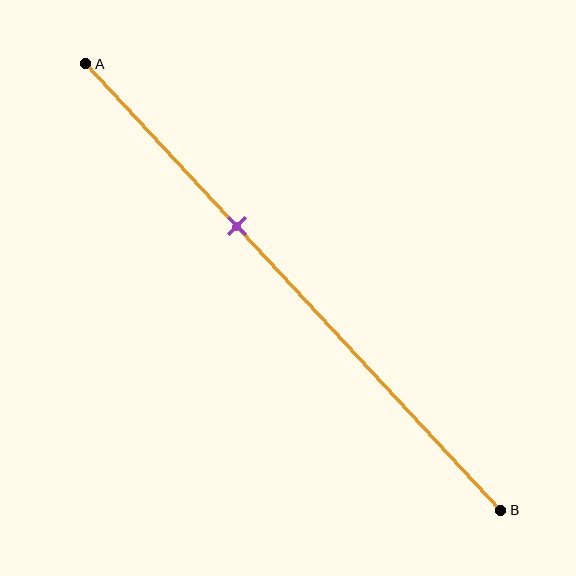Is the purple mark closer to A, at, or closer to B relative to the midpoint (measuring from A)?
The purple mark is closer to point A than the midpoint of segment AB.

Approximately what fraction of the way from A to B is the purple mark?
The purple mark is approximately 35% of the way from A to B.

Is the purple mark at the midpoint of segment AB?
No, the mark is at about 35% from A, not at the 50% midpoint.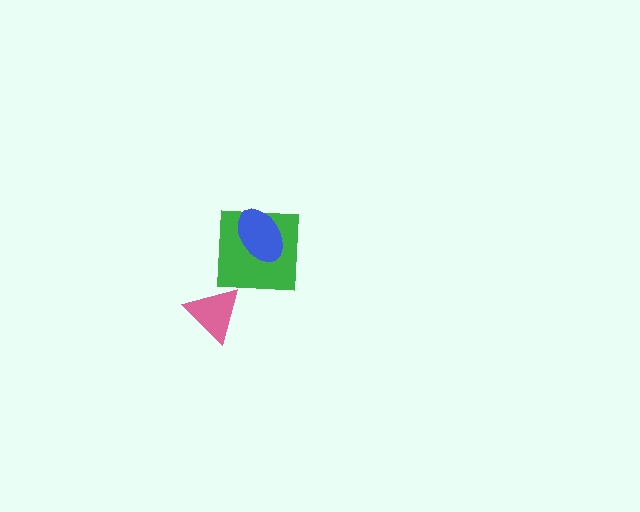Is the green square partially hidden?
Yes, it is partially covered by another shape.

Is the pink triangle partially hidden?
No, no other shape covers it.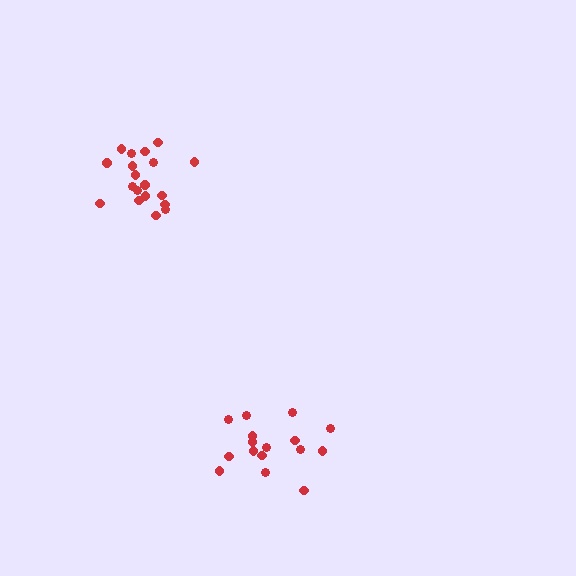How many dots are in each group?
Group 1: 19 dots, Group 2: 16 dots (35 total).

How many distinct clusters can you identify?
There are 2 distinct clusters.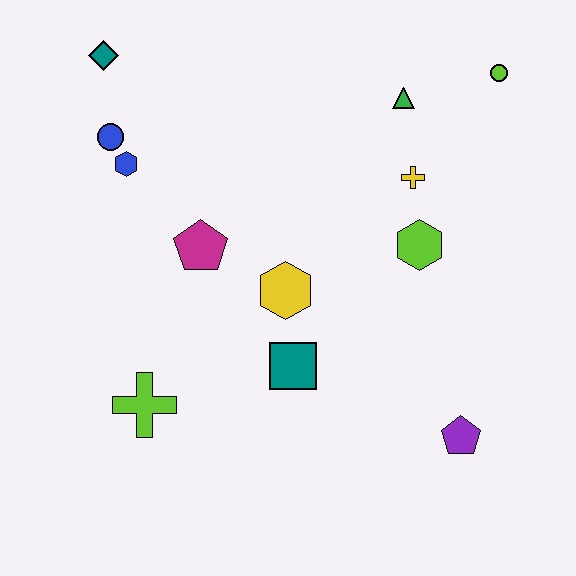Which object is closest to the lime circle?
The green triangle is closest to the lime circle.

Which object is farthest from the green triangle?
The lime cross is farthest from the green triangle.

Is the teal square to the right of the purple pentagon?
No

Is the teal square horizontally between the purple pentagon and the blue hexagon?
Yes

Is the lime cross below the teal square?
Yes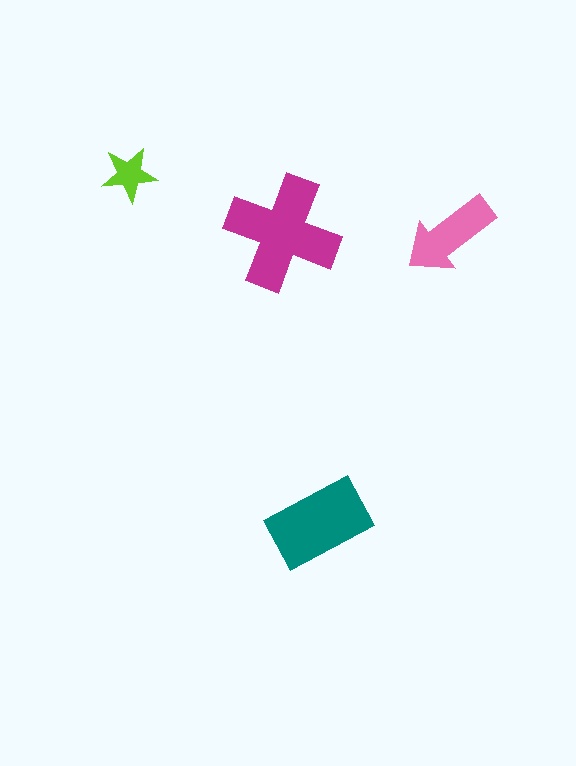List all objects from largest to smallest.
The magenta cross, the teal rectangle, the pink arrow, the lime star.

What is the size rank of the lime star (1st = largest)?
4th.